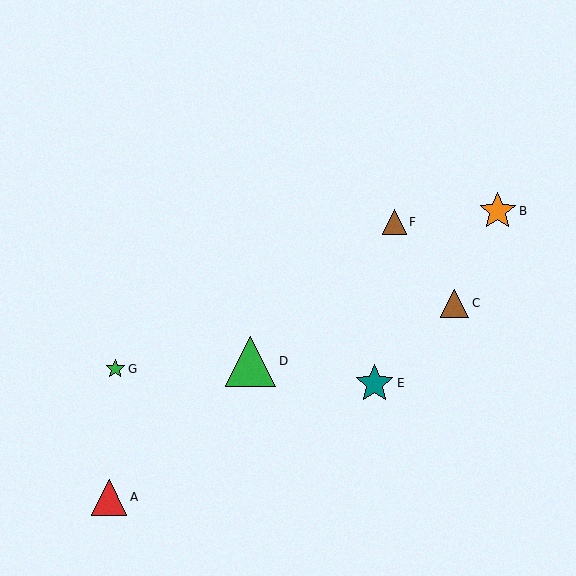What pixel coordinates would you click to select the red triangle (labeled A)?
Click at (109, 497) to select the red triangle A.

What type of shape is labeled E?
Shape E is a teal star.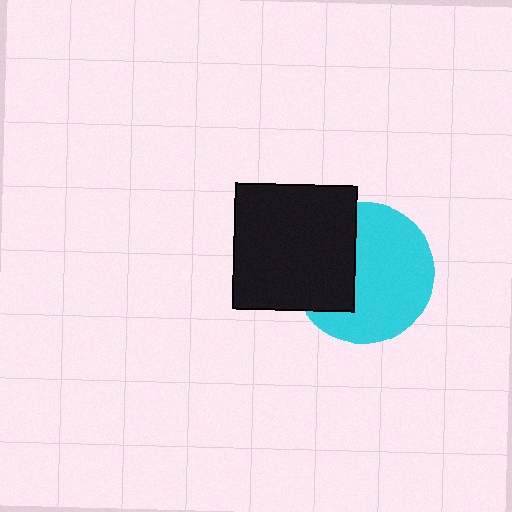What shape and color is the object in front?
The object in front is a black rectangle.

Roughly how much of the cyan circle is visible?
About half of it is visible (roughly 64%).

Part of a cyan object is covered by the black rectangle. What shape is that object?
It is a circle.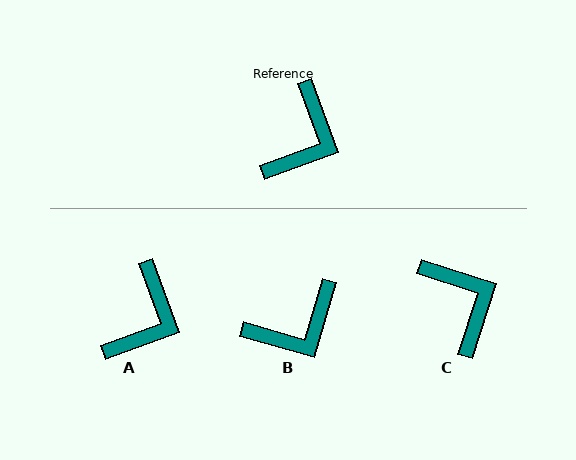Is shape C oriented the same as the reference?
No, it is off by about 52 degrees.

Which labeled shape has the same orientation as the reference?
A.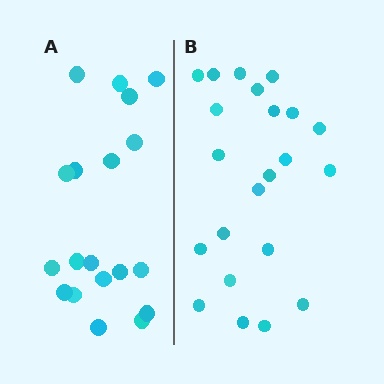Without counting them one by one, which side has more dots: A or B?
Region B (the right region) has more dots.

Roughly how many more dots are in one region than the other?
Region B has just a few more — roughly 2 or 3 more dots than region A.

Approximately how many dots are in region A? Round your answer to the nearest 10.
About 20 dots. (The exact count is 19, which rounds to 20.)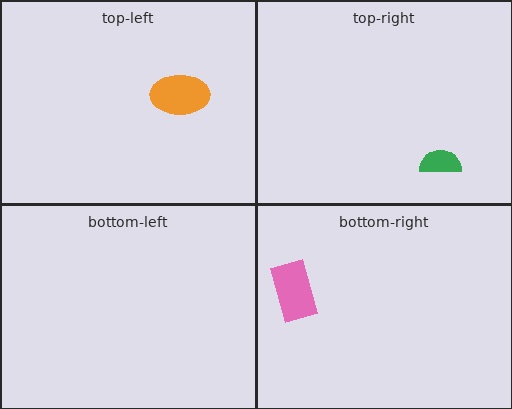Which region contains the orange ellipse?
The top-left region.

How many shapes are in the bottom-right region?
1.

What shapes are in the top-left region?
The orange ellipse.